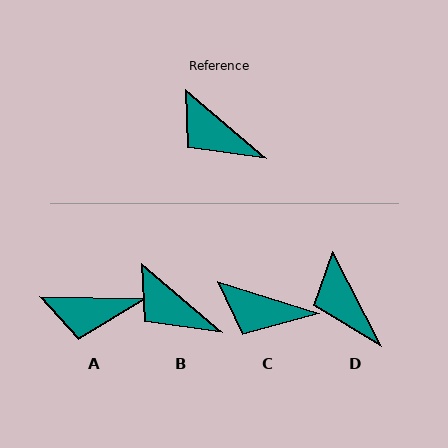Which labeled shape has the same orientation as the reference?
B.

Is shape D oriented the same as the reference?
No, it is off by about 22 degrees.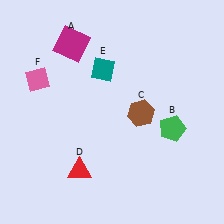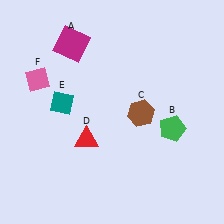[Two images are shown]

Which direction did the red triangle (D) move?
The red triangle (D) moved up.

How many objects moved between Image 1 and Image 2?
2 objects moved between the two images.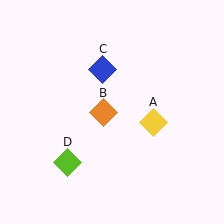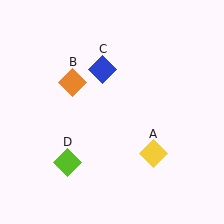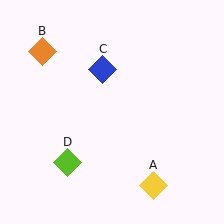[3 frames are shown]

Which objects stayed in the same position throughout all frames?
Blue diamond (object C) and lime diamond (object D) remained stationary.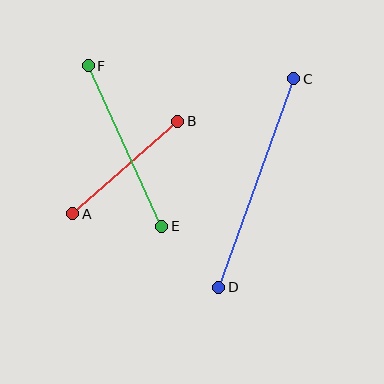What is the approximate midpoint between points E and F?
The midpoint is at approximately (125, 146) pixels.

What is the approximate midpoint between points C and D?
The midpoint is at approximately (256, 183) pixels.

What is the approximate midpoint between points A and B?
The midpoint is at approximately (125, 167) pixels.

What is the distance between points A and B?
The distance is approximately 140 pixels.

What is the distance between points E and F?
The distance is approximately 176 pixels.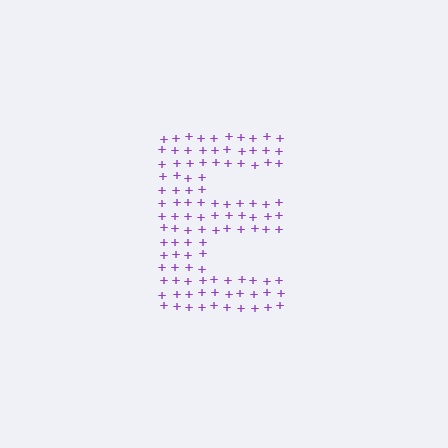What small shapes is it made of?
It is made of small plus signs.